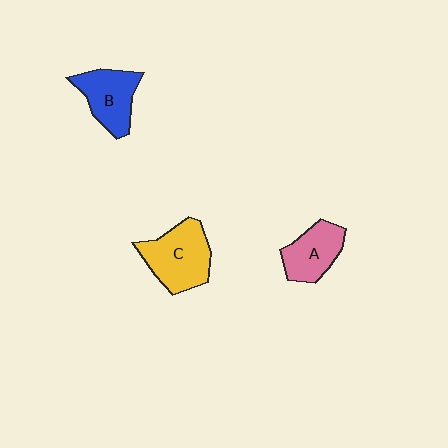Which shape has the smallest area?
Shape A (pink).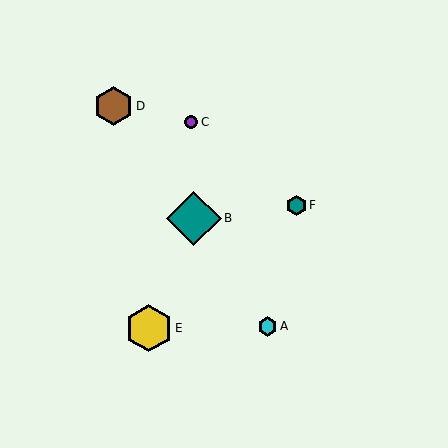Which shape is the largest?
The teal diamond (labeled B) is the largest.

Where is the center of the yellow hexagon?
The center of the yellow hexagon is at (149, 328).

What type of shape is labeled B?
Shape B is a teal diamond.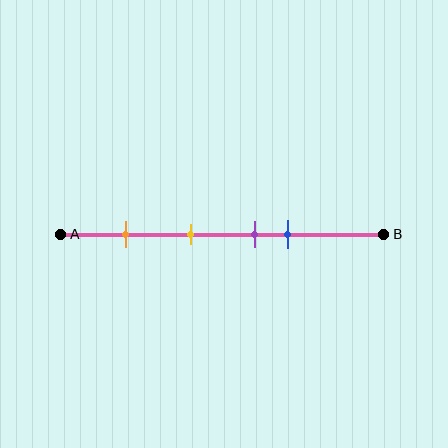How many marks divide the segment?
There are 4 marks dividing the segment.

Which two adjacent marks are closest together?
The purple and blue marks are the closest adjacent pair.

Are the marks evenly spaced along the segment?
No, the marks are not evenly spaced.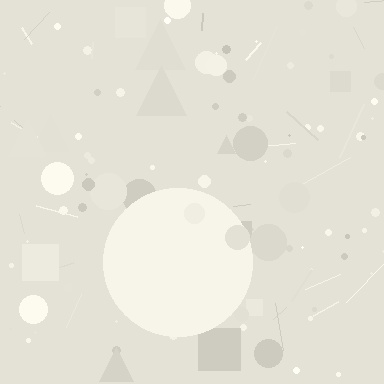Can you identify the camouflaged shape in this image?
The camouflaged shape is a circle.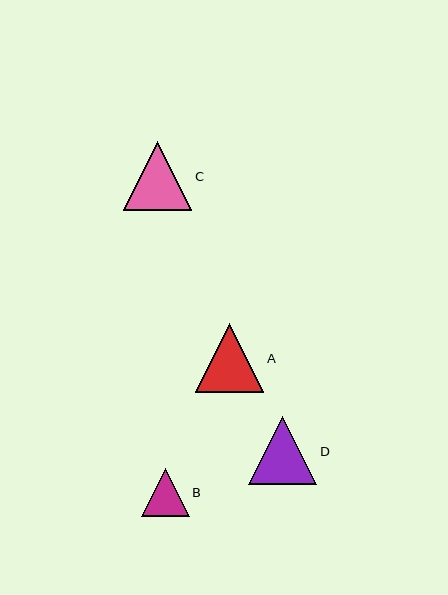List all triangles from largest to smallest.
From largest to smallest: C, A, D, B.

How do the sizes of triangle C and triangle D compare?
Triangle C and triangle D are approximately the same size.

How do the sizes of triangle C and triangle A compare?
Triangle C and triangle A are approximately the same size.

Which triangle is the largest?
Triangle C is the largest with a size of approximately 68 pixels.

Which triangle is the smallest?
Triangle B is the smallest with a size of approximately 48 pixels.